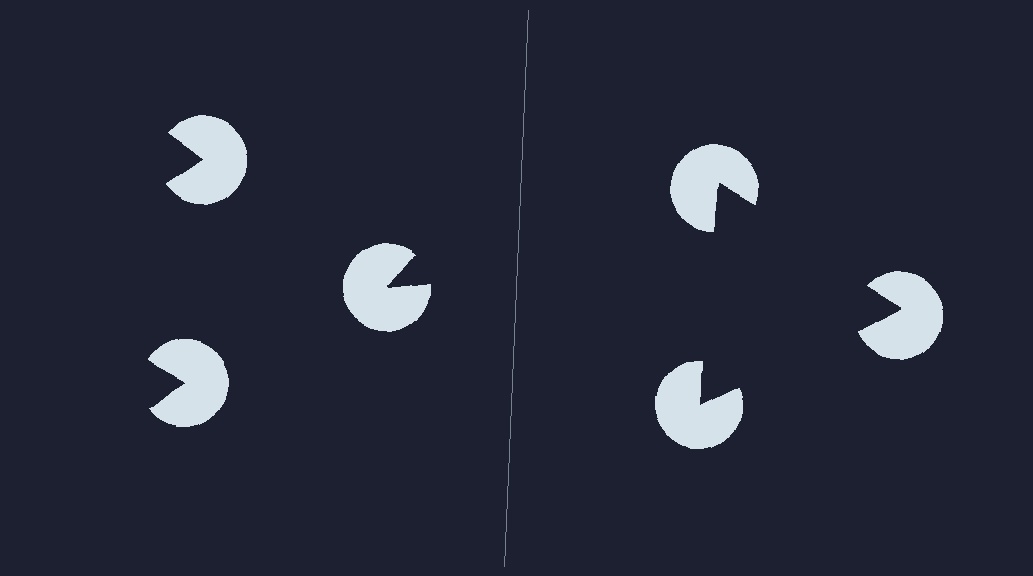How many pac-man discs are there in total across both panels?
6 — 3 on each side.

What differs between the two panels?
The pac-man discs are positioned identically on both sides; only the wedge orientations differ. On the right they align to a triangle; on the left they are misaligned.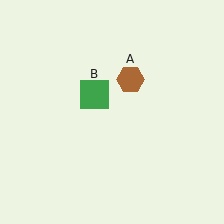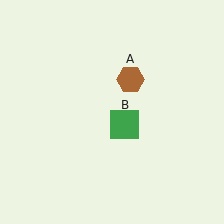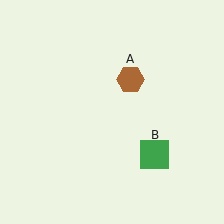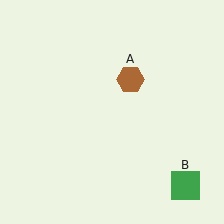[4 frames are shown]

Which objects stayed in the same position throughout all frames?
Brown hexagon (object A) remained stationary.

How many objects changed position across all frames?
1 object changed position: green square (object B).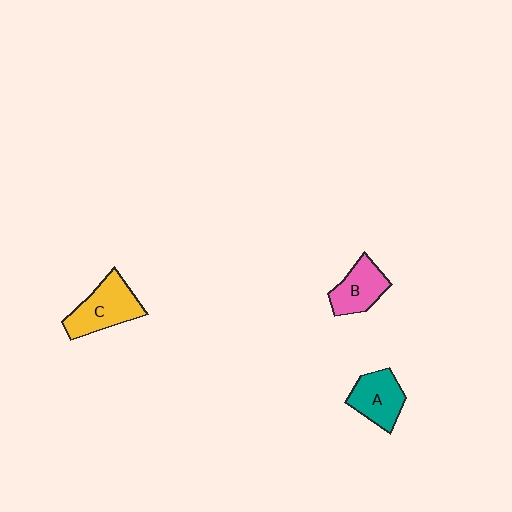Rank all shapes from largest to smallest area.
From largest to smallest: C (yellow), A (teal), B (pink).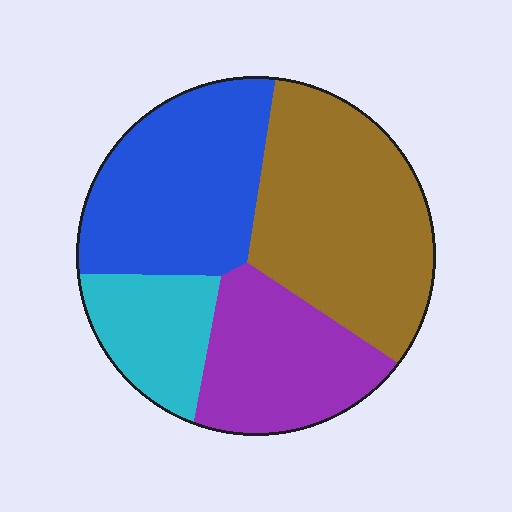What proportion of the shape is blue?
Blue covers 29% of the shape.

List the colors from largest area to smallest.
From largest to smallest: brown, blue, purple, cyan.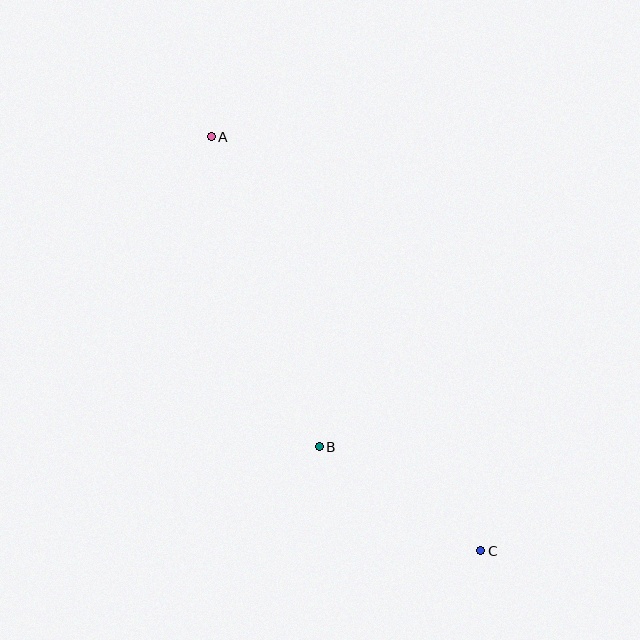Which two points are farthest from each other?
Points A and C are farthest from each other.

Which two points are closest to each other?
Points B and C are closest to each other.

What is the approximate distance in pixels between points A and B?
The distance between A and B is approximately 328 pixels.